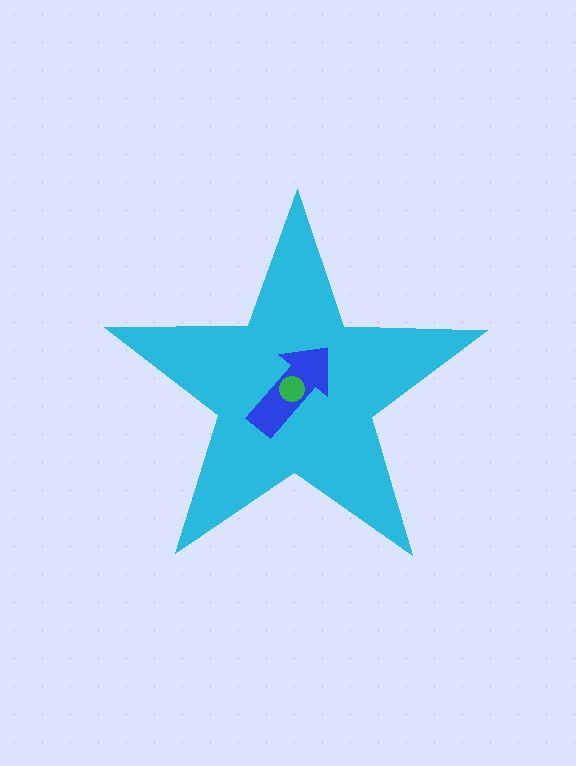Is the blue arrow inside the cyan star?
Yes.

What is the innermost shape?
The green circle.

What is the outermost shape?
The cyan star.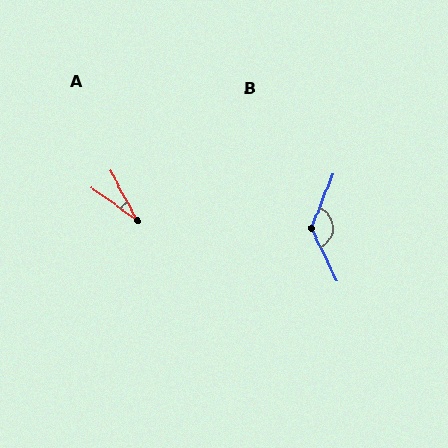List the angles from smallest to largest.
A (26°), B (132°).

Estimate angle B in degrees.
Approximately 132 degrees.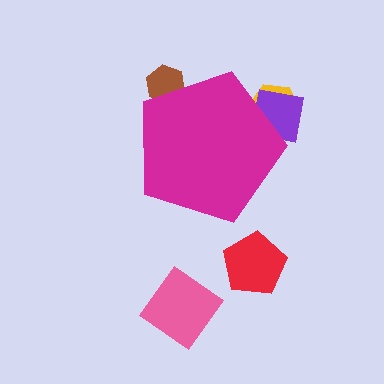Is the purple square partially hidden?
Yes, the purple square is partially hidden behind the magenta pentagon.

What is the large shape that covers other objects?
A magenta pentagon.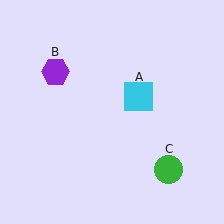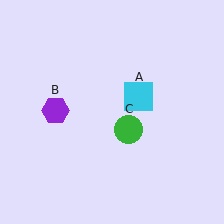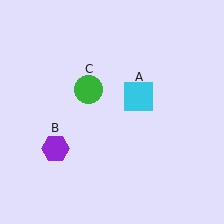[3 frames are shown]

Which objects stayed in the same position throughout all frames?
Cyan square (object A) remained stationary.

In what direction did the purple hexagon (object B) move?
The purple hexagon (object B) moved down.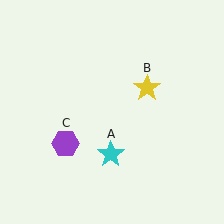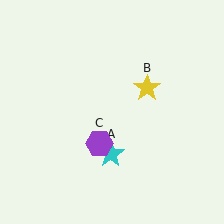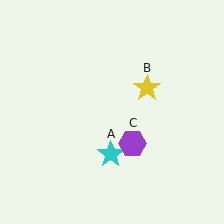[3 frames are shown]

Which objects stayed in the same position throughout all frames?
Cyan star (object A) and yellow star (object B) remained stationary.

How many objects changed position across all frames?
1 object changed position: purple hexagon (object C).